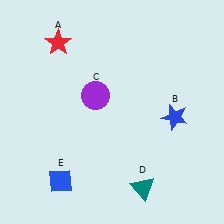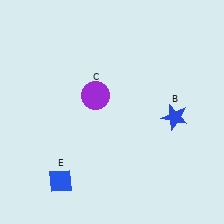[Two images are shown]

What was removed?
The teal triangle (D), the red star (A) were removed in Image 2.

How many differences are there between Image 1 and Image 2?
There are 2 differences between the two images.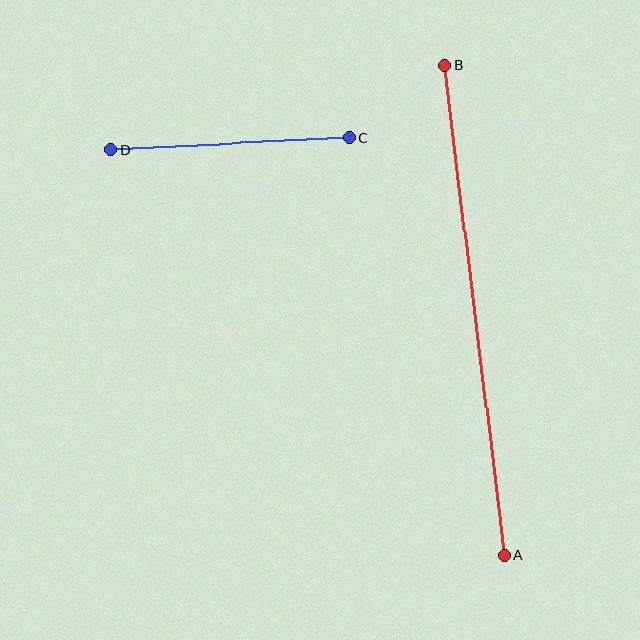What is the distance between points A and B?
The distance is approximately 493 pixels.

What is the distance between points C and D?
The distance is approximately 239 pixels.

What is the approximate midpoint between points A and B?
The midpoint is at approximately (474, 310) pixels.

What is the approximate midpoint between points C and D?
The midpoint is at approximately (230, 144) pixels.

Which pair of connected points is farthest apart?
Points A and B are farthest apart.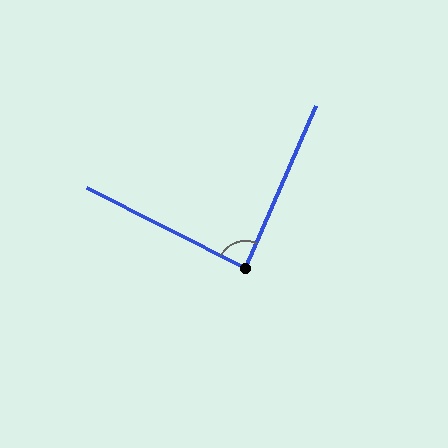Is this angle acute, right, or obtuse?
It is approximately a right angle.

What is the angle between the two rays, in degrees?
Approximately 87 degrees.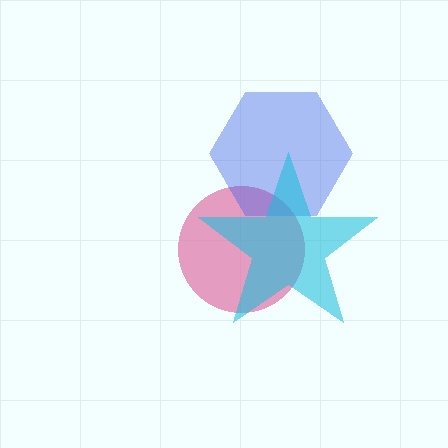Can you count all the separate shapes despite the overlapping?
Yes, there are 3 separate shapes.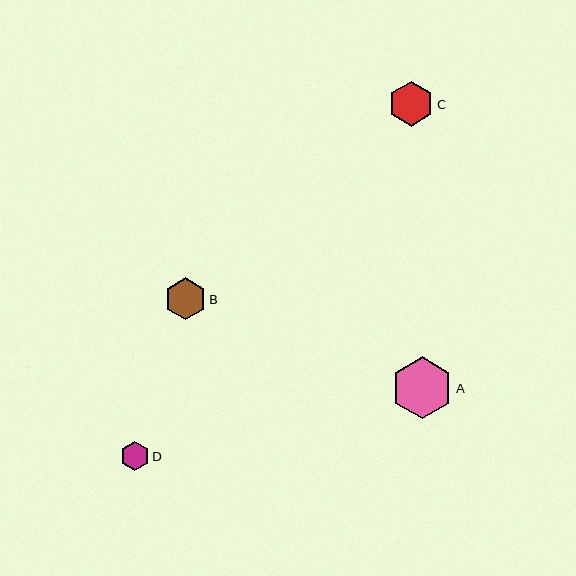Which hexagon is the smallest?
Hexagon D is the smallest with a size of approximately 29 pixels.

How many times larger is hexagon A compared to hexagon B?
Hexagon A is approximately 1.5 times the size of hexagon B.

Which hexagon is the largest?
Hexagon A is the largest with a size of approximately 62 pixels.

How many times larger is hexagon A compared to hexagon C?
Hexagon A is approximately 1.4 times the size of hexagon C.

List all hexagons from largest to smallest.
From largest to smallest: A, C, B, D.